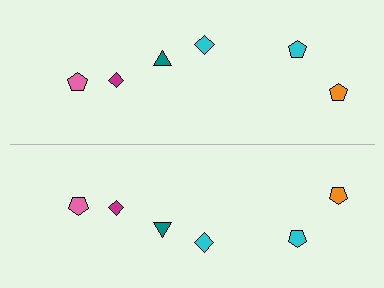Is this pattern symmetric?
Yes, this pattern has bilateral (reflection) symmetry.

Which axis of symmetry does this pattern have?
The pattern has a horizontal axis of symmetry running through the center of the image.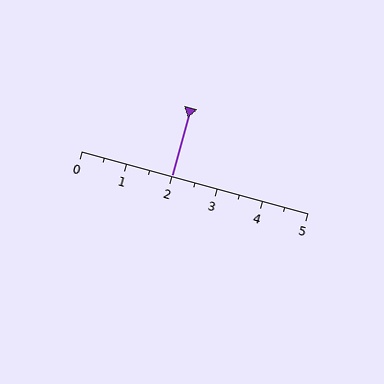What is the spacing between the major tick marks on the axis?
The major ticks are spaced 1 apart.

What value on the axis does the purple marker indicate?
The marker indicates approximately 2.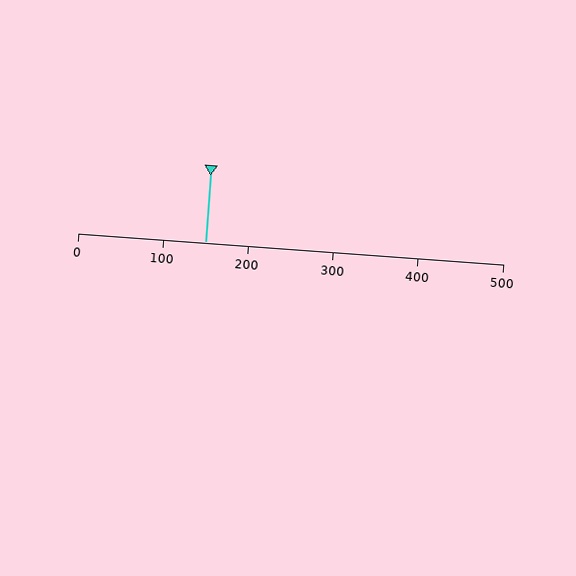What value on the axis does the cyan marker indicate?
The marker indicates approximately 150.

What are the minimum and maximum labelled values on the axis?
The axis runs from 0 to 500.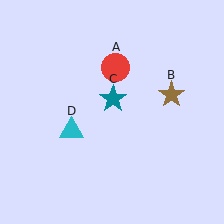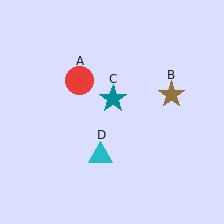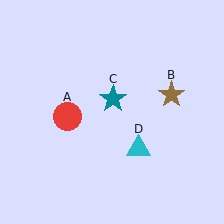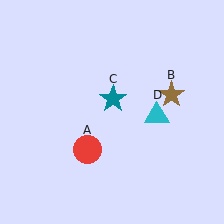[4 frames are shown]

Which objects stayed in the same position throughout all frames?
Brown star (object B) and teal star (object C) remained stationary.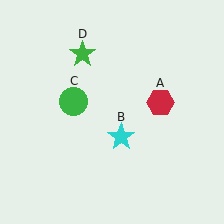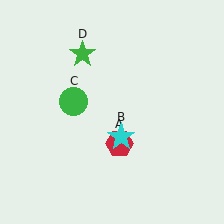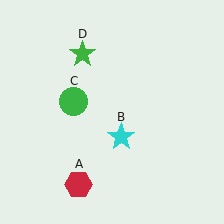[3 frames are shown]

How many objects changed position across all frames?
1 object changed position: red hexagon (object A).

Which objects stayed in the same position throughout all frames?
Cyan star (object B) and green circle (object C) and green star (object D) remained stationary.